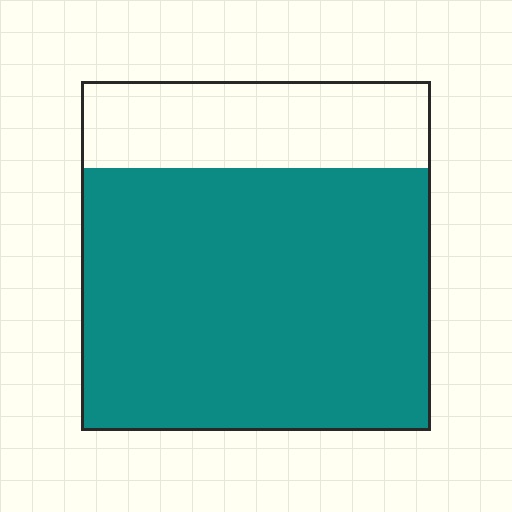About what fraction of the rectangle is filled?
About three quarters (3/4).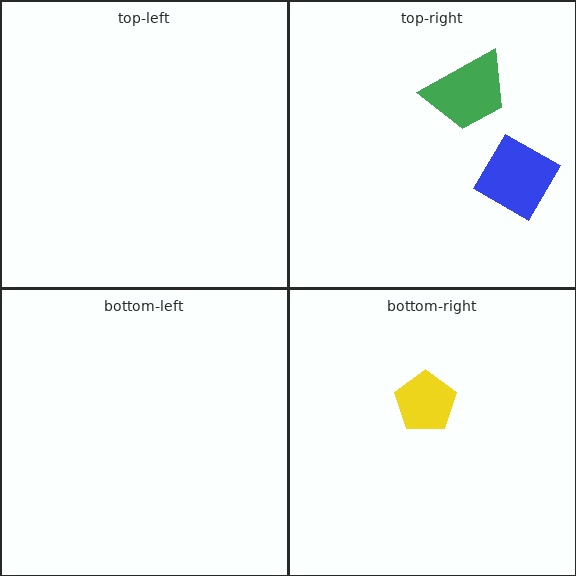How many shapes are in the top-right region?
2.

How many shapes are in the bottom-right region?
1.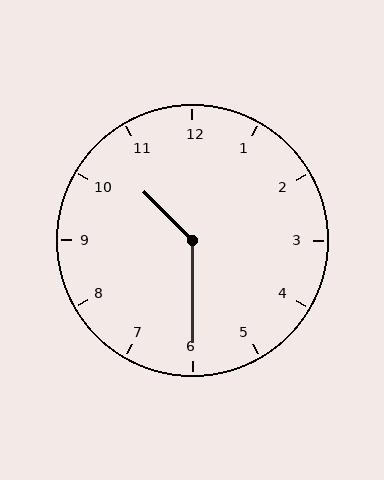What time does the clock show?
10:30.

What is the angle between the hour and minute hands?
Approximately 135 degrees.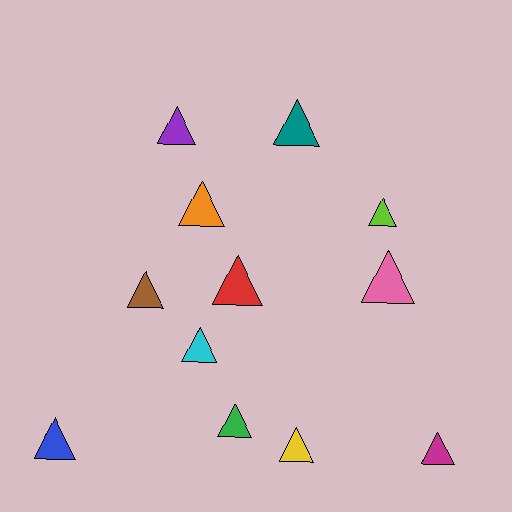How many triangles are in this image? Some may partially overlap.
There are 12 triangles.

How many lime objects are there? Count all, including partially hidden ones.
There is 1 lime object.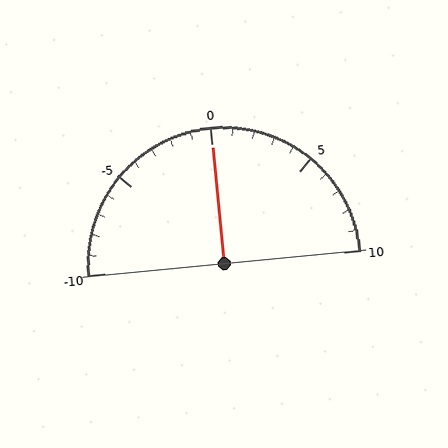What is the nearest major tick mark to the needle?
The nearest major tick mark is 0.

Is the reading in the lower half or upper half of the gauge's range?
The reading is in the upper half of the range (-10 to 10).